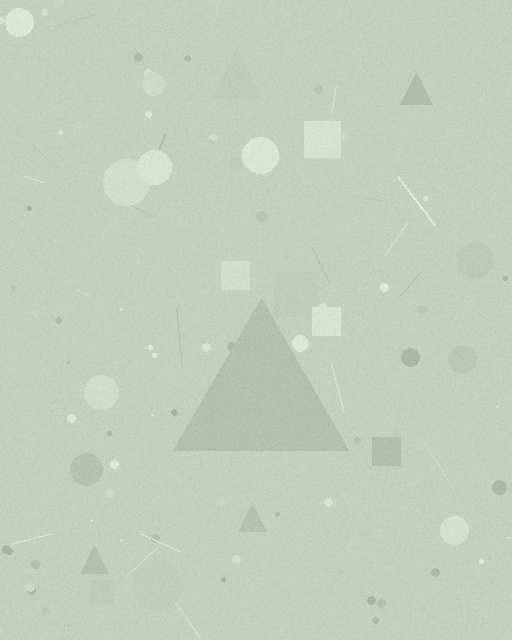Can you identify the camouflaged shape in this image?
The camouflaged shape is a triangle.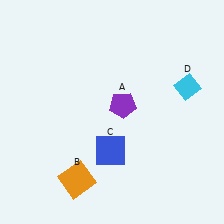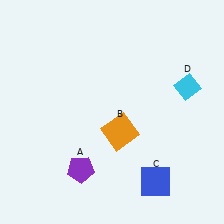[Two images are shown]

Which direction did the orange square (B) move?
The orange square (B) moved up.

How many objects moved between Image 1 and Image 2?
3 objects moved between the two images.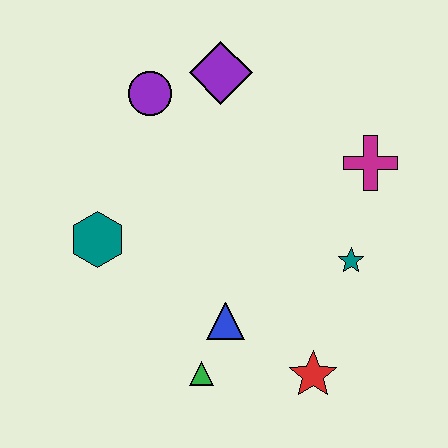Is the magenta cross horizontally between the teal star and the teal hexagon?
No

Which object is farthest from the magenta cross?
The teal hexagon is farthest from the magenta cross.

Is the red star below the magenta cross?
Yes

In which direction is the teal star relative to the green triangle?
The teal star is to the right of the green triangle.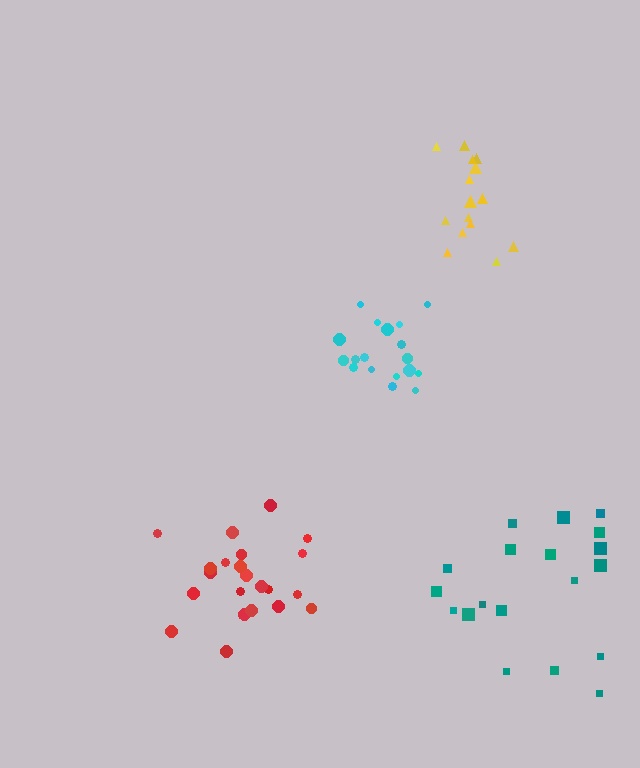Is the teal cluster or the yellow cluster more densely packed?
Yellow.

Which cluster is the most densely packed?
Cyan.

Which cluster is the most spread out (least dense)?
Teal.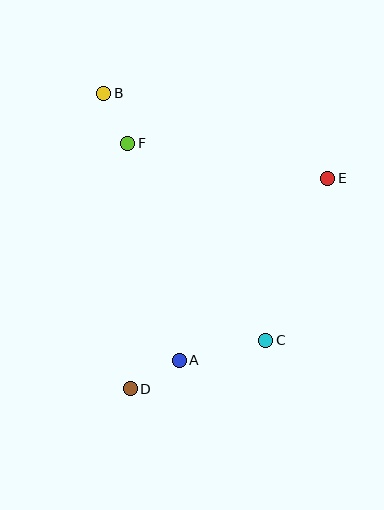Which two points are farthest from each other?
Points B and D are farthest from each other.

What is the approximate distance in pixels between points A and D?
The distance between A and D is approximately 57 pixels.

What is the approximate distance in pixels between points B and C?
The distance between B and C is approximately 295 pixels.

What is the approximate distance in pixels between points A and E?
The distance between A and E is approximately 235 pixels.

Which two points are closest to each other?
Points B and F are closest to each other.